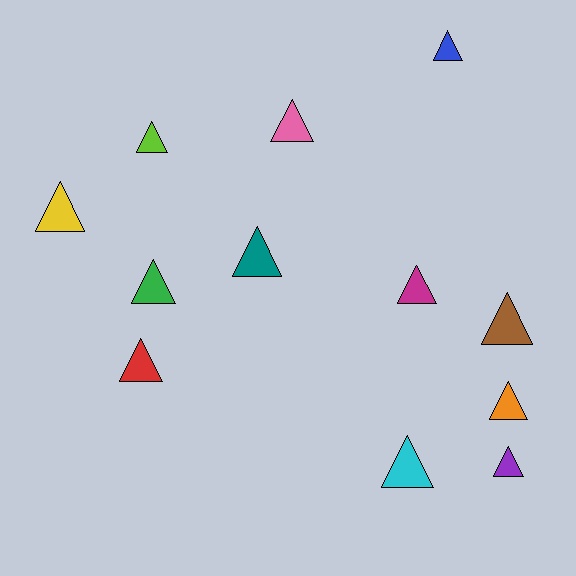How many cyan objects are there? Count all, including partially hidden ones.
There is 1 cyan object.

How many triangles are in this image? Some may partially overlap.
There are 12 triangles.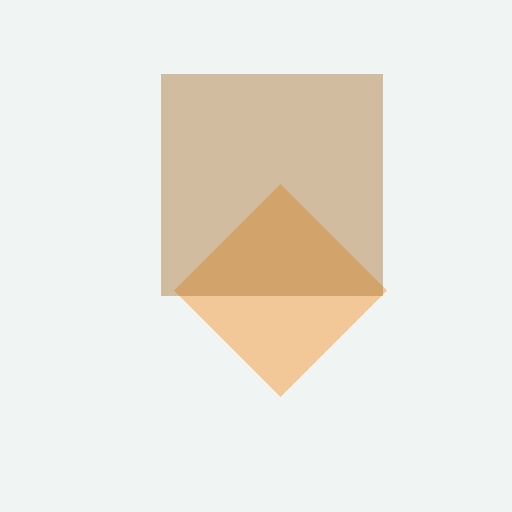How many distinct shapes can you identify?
There are 2 distinct shapes: an orange diamond, a brown square.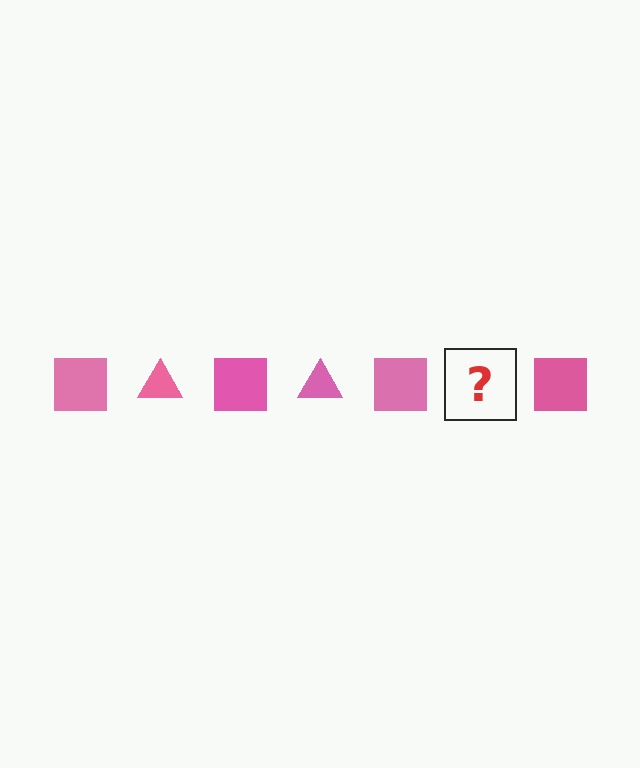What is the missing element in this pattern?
The missing element is a pink triangle.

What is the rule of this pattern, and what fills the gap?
The rule is that the pattern cycles through square, triangle shapes in pink. The gap should be filled with a pink triangle.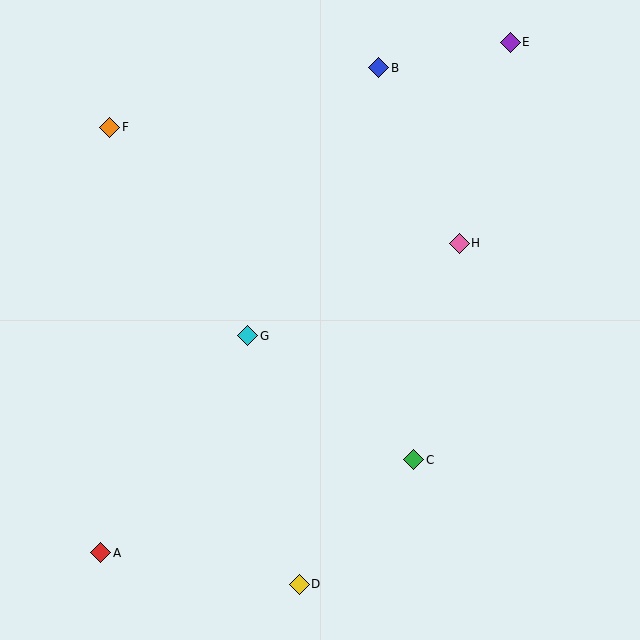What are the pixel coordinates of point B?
Point B is at (379, 68).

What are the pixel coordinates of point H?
Point H is at (459, 243).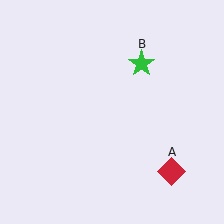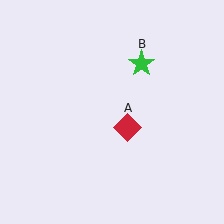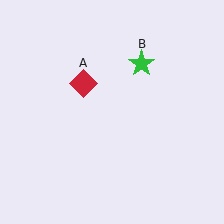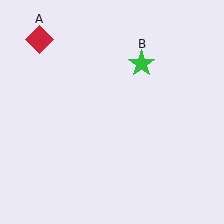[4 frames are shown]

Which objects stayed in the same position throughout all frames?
Green star (object B) remained stationary.